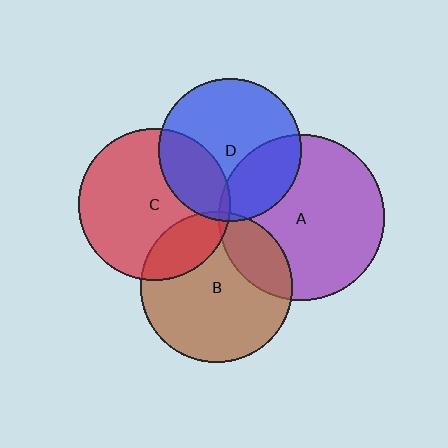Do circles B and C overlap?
Yes.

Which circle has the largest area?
Circle A (purple).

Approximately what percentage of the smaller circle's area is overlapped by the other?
Approximately 20%.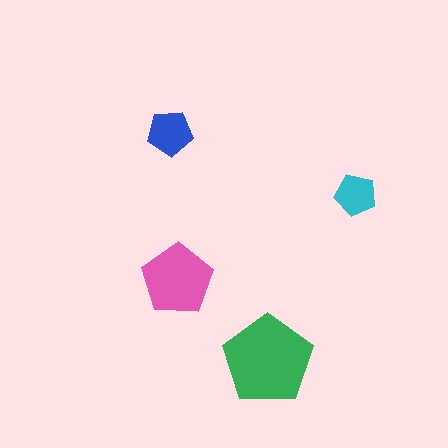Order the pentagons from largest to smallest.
the green one, the pink one, the blue one, the cyan one.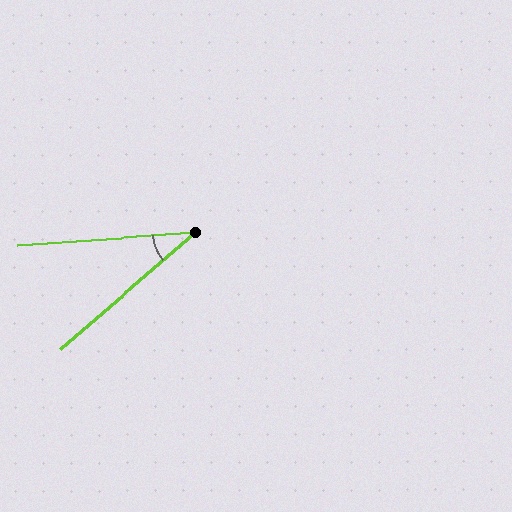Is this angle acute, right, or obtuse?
It is acute.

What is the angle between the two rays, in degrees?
Approximately 37 degrees.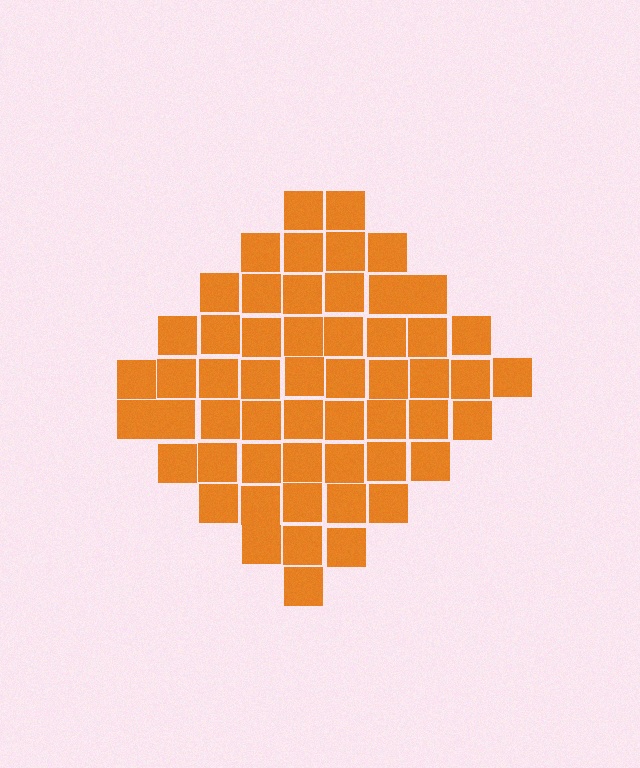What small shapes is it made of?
It is made of small squares.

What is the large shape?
The large shape is a diamond.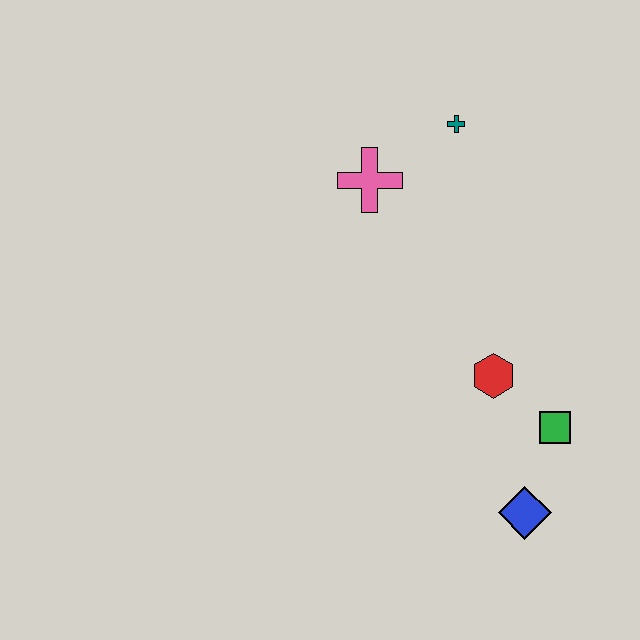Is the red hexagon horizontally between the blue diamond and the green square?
No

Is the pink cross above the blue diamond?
Yes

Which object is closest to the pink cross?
The teal cross is closest to the pink cross.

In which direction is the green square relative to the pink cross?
The green square is below the pink cross.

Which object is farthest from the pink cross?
The blue diamond is farthest from the pink cross.